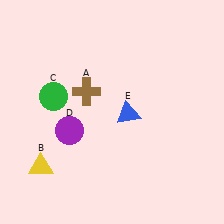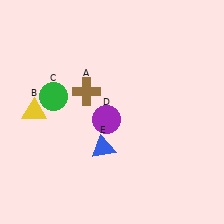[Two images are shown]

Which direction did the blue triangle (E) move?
The blue triangle (E) moved down.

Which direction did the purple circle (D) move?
The purple circle (D) moved right.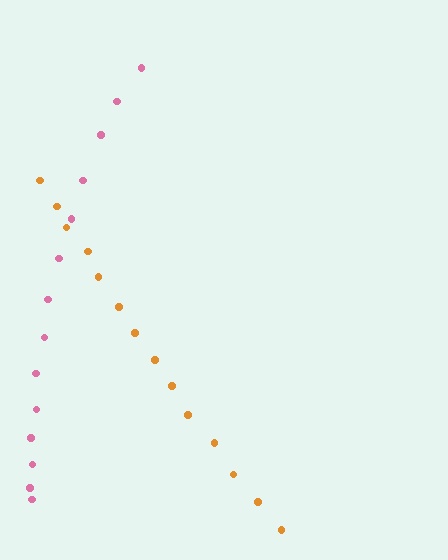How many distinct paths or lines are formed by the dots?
There are 2 distinct paths.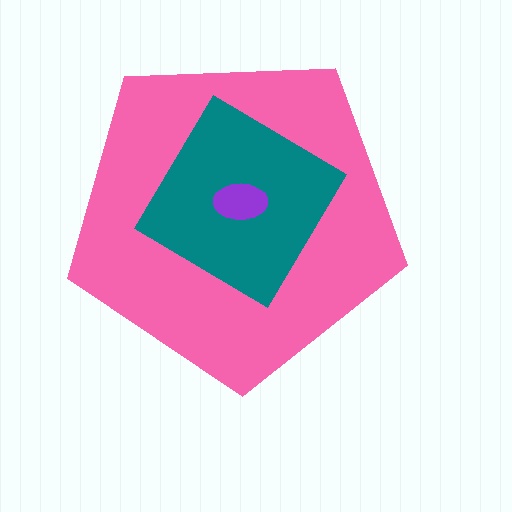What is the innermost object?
The purple ellipse.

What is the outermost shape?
The pink pentagon.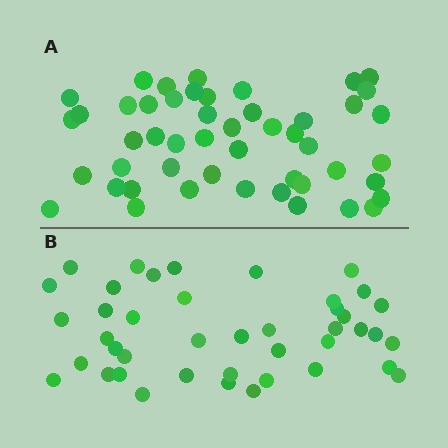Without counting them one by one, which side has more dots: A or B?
Region A (the top region) has more dots.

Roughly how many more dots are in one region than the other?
Region A has roughly 8 or so more dots than region B.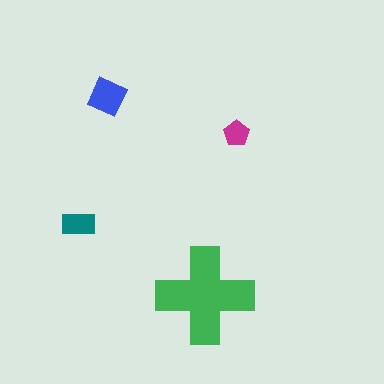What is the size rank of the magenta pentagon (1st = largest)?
4th.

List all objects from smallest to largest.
The magenta pentagon, the teal rectangle, the blue square, the green cross.